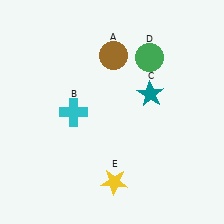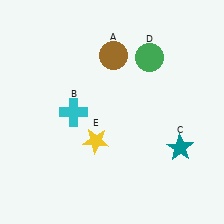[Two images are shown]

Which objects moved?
The objects that moved are: the teal star (C), the yellow star (E).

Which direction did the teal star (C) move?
The teal star (C) moved down.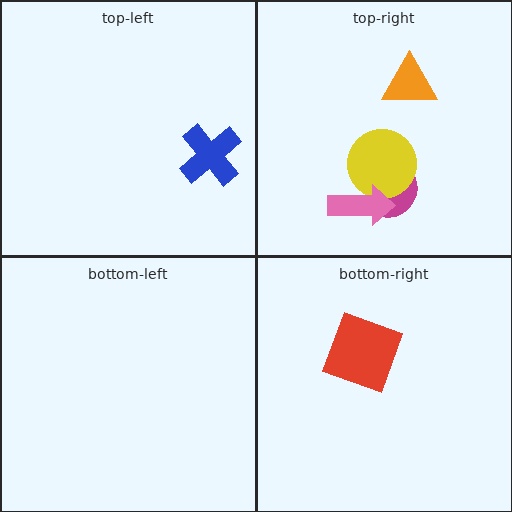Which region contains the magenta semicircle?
The top-right region.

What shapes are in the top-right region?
The orange triangle, the magenta semicircle, the yellow circle, the pink arrow.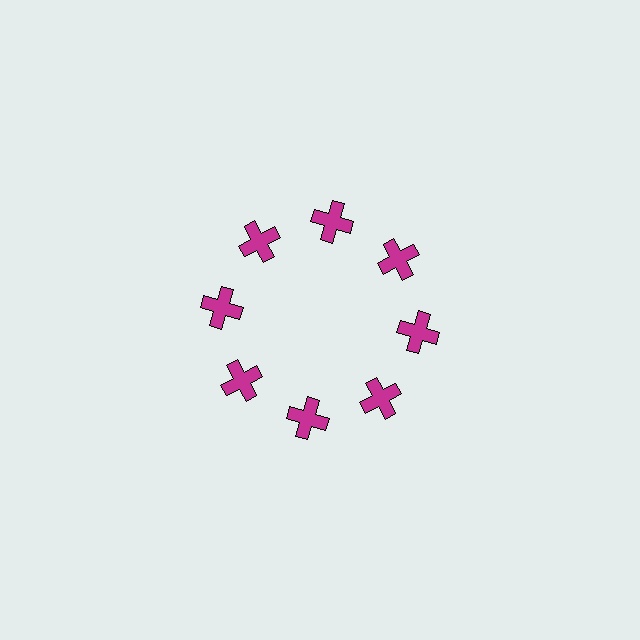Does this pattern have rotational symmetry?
Yes, this pattern has 8-fold rotational symmetry. It looks the same after rotating 45 degrees around the center.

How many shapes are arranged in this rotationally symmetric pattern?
There are 8 shapes, arranged in 8 groups of 1.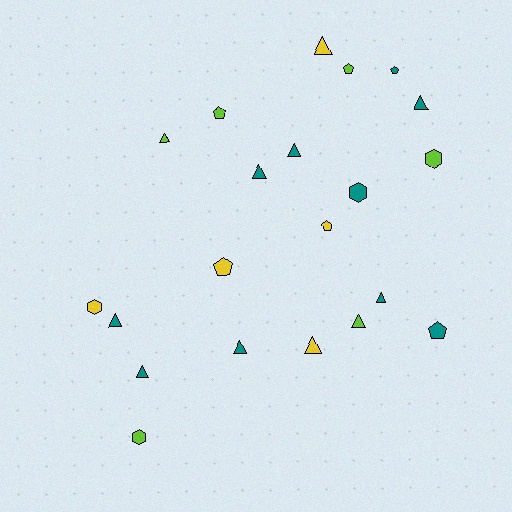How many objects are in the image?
There are 21 objects.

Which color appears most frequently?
Teal, with 10 objects.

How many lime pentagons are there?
There are 2 lime pentagons.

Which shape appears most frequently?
Triangle, with 11 objects.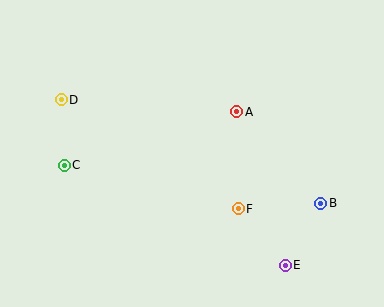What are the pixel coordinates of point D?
Point D is at (61, 100).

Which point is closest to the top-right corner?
Point A is closest to the top-right corner.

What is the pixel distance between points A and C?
The distance between A and C is 181 pixels.